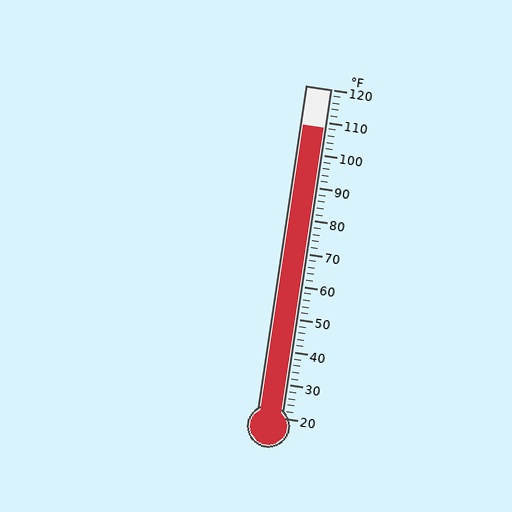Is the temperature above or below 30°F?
The temperature is above 30°F.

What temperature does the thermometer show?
The thermometer shows approximately 108°F.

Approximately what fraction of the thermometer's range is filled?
The thermometer is filled to approximately 90% of its range.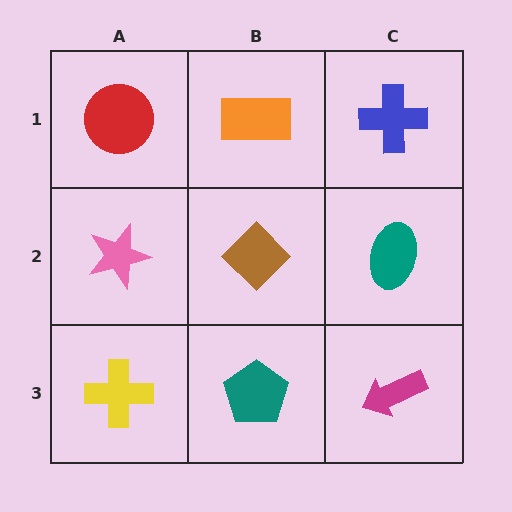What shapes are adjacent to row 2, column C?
A blue cross (row 1, column C), a magenta arrow (row 3, column C), a brown diamond (row 2, column B).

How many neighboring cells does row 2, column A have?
3.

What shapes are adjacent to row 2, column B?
An orange rectangle (row 1, column B), a teal pentagon (row 3, column B), a pink star (row 2, column A), a teal ellipse (row 2, column C).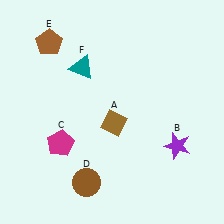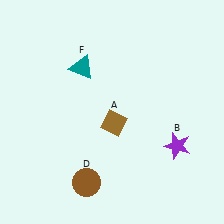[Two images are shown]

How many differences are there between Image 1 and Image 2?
There are 2 differences between the two images.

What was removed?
The magenta pentagon (C), the brown pentagon (E) were removed in Image 2.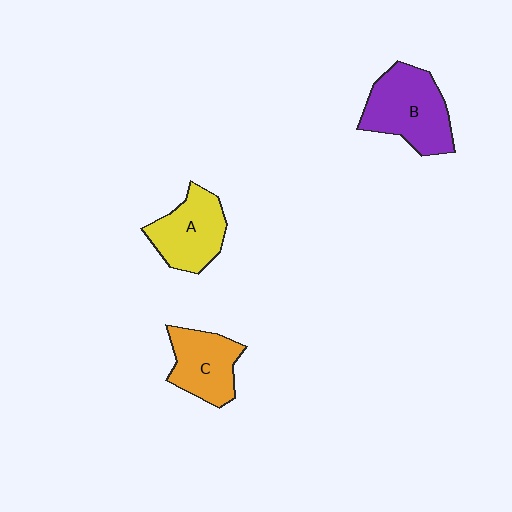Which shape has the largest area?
Shape B (purple).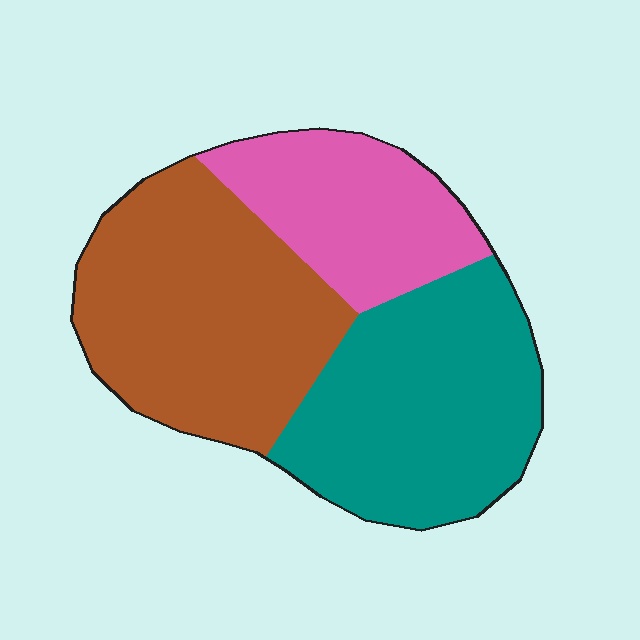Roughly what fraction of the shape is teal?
Teal takes up between a third and a half of the shape.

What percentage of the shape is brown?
Brown covers roughly 40% of the shape.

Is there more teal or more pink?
Teal.